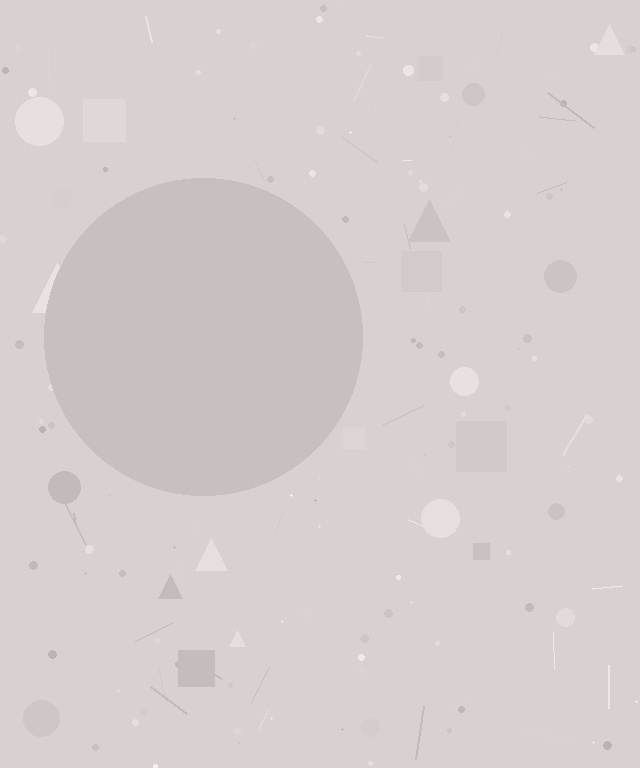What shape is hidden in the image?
A circle is hidden in the image.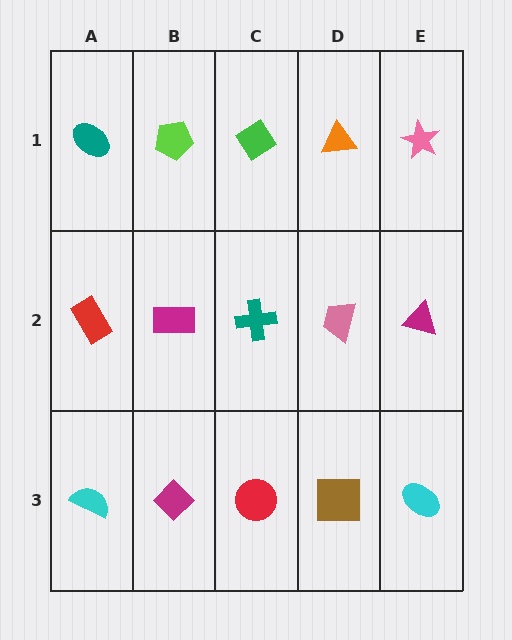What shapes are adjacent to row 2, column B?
A lime pentagon (row 1, column B), a magenta diamond (row 3, column B), a red rectangle (row 2, column A), a teal cross (row 2, column C).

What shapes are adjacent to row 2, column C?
A green diamond (row 1, column C), a red circle (row 3, column C), a magenta rectangle (row 2, column B), a pink trapezoid (row 2, column D).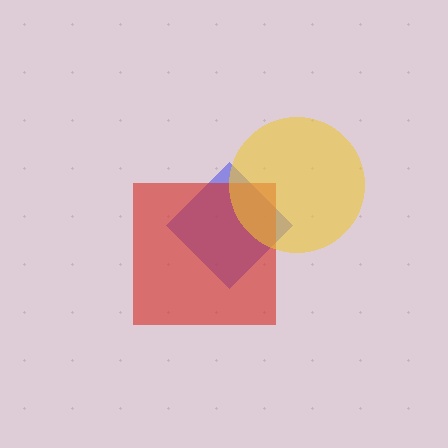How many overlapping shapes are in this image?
There are 3 overlapping shapes in the image.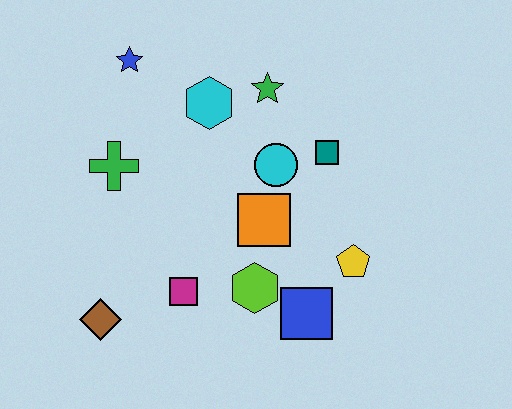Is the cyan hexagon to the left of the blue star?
No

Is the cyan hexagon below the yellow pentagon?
No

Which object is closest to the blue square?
The lime hexagon is closest to the blue square.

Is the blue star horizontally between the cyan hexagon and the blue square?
No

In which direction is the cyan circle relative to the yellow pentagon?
The cyan circle is above the yellow pentagon.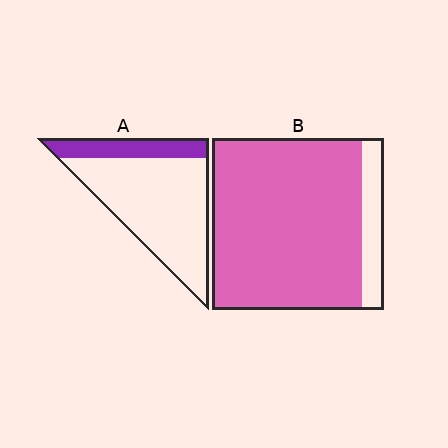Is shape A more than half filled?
No.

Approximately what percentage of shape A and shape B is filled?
A is approximately 20% and B is approximately 85%.